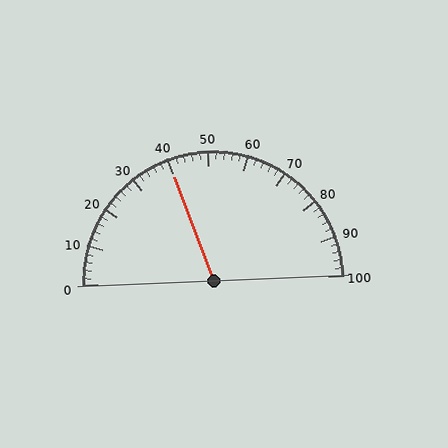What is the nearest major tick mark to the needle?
The nearest major tick mark is 40.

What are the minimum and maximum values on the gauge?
The gauge ranges from 0 to 100.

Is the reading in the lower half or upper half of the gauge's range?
The reading is in the lower half of the range (0 to 100).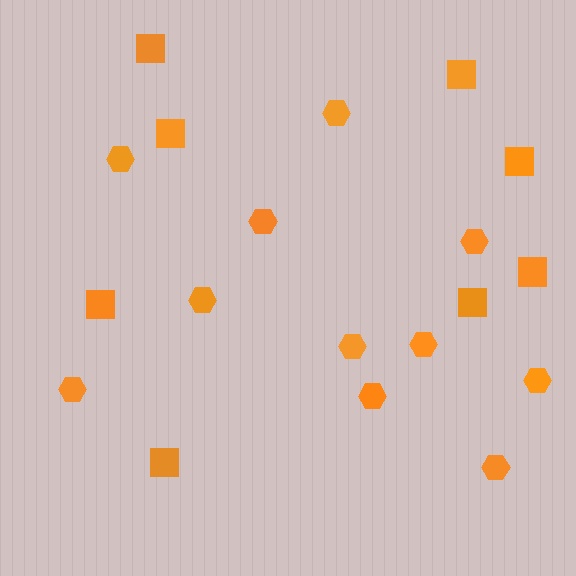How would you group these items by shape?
There are 2 groups: one group of squares (8) and one group of hexagons (11).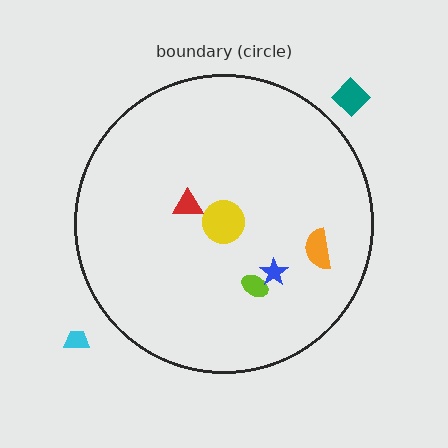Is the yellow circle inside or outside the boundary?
Inside.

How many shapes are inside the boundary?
5 inside, 2 outside.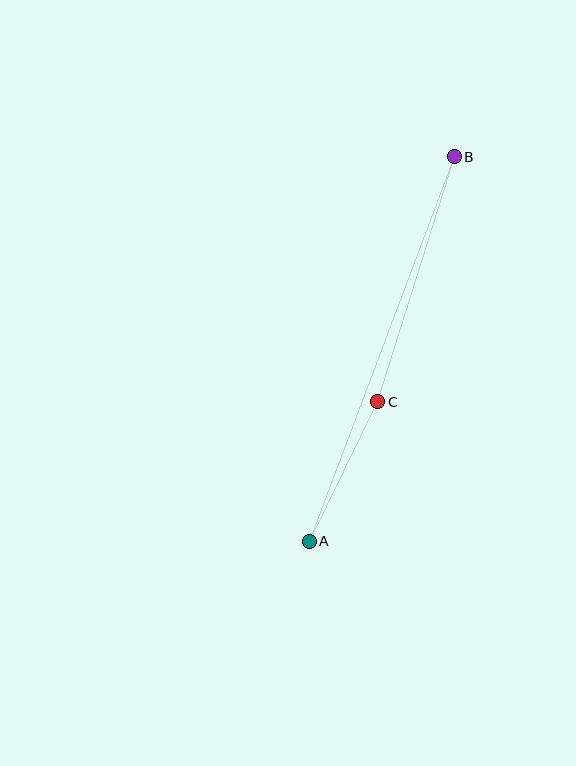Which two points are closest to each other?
Points A and C are closest to each other.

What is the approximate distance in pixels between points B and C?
The distance between B and C is approximately 257 pixels.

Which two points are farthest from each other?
Points A and B are farthest from each other.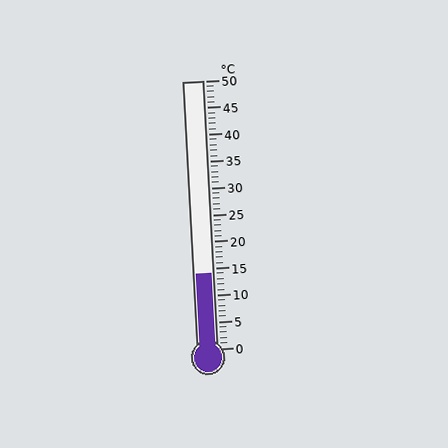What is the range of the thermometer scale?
The thermometer scale ranges from 0°C to 50°C.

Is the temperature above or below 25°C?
The temperature is below 25°C.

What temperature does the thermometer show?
The thermometer shows approximately 14°C.